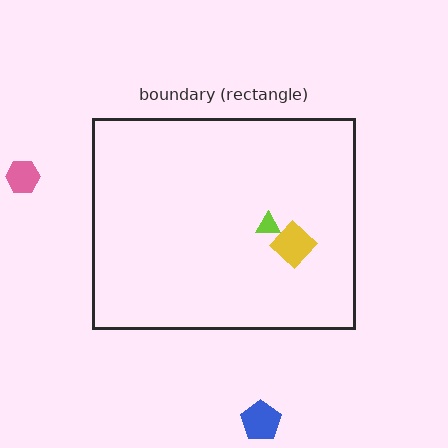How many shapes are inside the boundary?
2 inside, 2 outside.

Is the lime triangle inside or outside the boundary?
Inside.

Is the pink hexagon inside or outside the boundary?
Outside.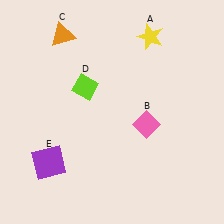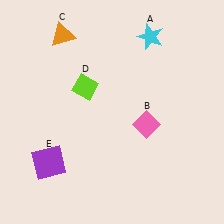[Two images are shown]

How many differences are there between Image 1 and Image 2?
There is 1 difference between the two images.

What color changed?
The star (A) changed from yellow in Image 1 to cyan in Image 2.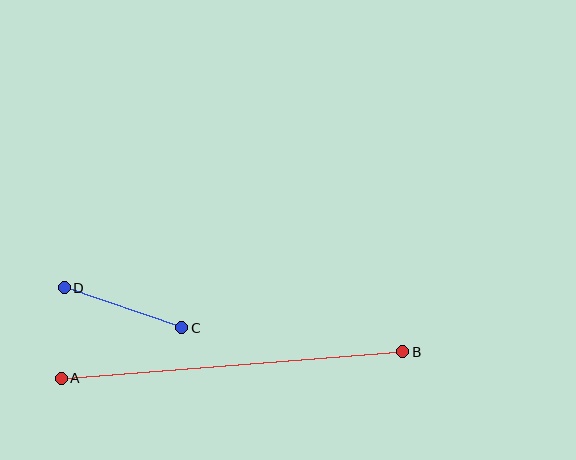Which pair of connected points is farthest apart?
Points A and B are farthest apart.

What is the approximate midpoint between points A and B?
The midpoint is at approximately (232, 365) pixels.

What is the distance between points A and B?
The distance is approximately 342 pixels.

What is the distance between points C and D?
The distance is approximately 124 pixels.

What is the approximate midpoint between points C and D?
The midpoint is at approximately (123, 308) pixels.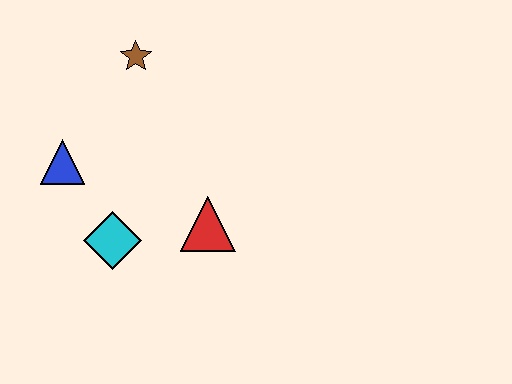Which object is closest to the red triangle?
The cyan diamond is closest to the red triangle.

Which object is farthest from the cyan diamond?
The brown star is farthest from the cyan diamond.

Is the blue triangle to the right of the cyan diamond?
No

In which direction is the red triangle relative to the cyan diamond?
The red triangle is to the right of the cyan diamond.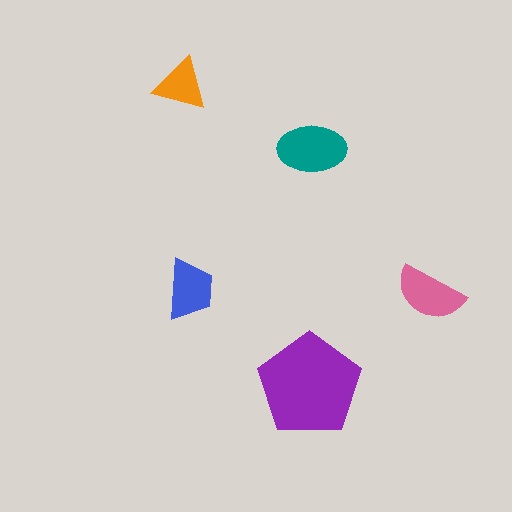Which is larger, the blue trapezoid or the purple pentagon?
The purple pentagon.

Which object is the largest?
The purple pentagon.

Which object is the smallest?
The orange triangle.